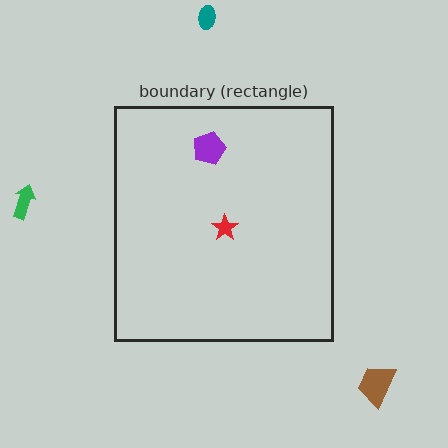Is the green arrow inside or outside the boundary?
Outside.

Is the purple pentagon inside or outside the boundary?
Inside.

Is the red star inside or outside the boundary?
Inside.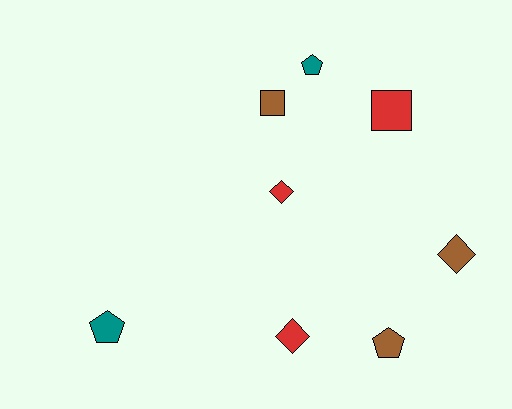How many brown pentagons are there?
There is 1 brown pentagon.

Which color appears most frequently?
Brown, with 3 objects.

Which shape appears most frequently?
Diamond, with 3 objects.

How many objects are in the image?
There are 8 objects.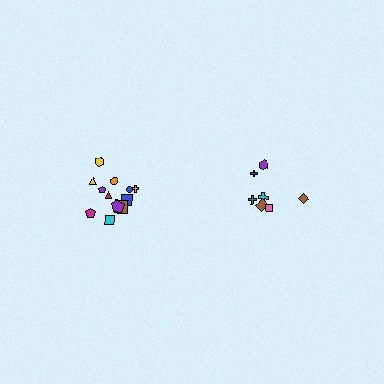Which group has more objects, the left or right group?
The left group.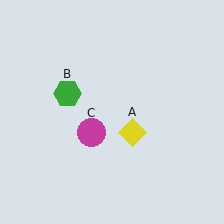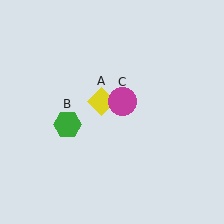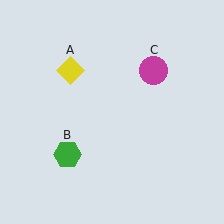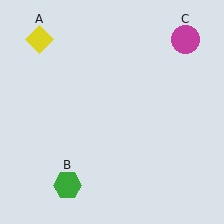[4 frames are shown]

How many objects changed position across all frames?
3 objects changed position: yellow diamond (object A), green hexagon (object B), magenta circle (object C).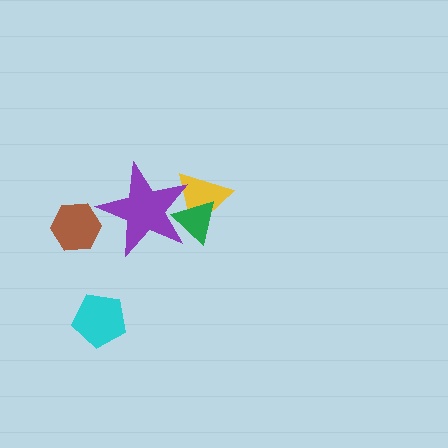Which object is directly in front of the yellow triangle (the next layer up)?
The green triangle is directly in front of the yellow triangle.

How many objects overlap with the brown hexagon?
0 objects overlap with the brown hexagon.